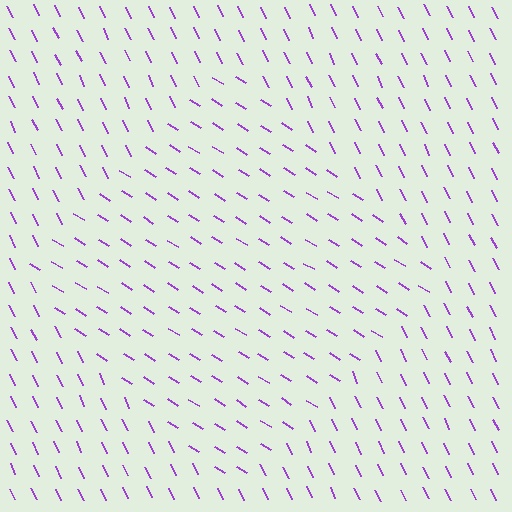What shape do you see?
I see a diamond.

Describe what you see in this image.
The image is filled with small purple line segments. A diamond region in the image has lines oriented differently from the surrounding lines, creating a visible texture boundary.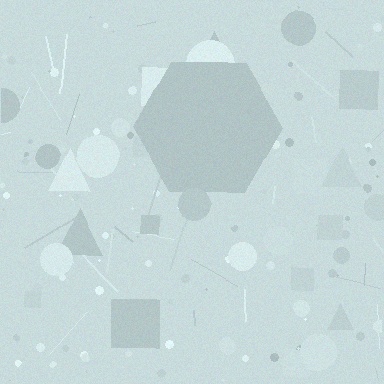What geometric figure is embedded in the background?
A hexagon is embedded in the background.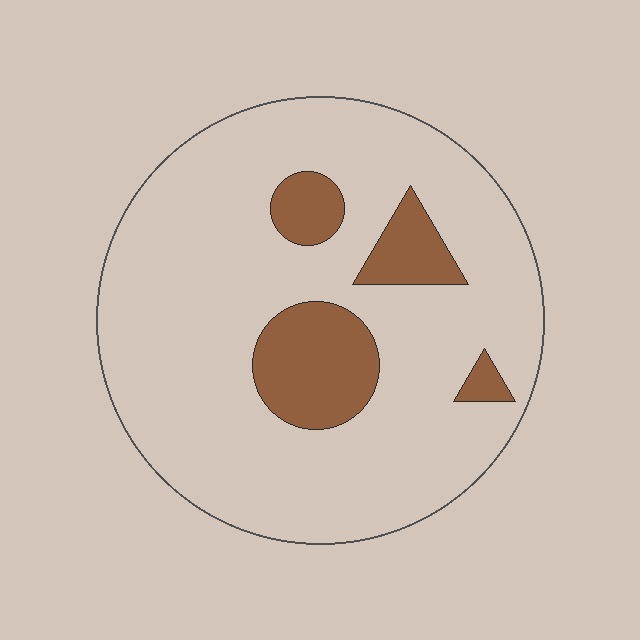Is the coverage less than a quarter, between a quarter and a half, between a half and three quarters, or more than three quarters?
Less than a quarter.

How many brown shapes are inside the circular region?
4.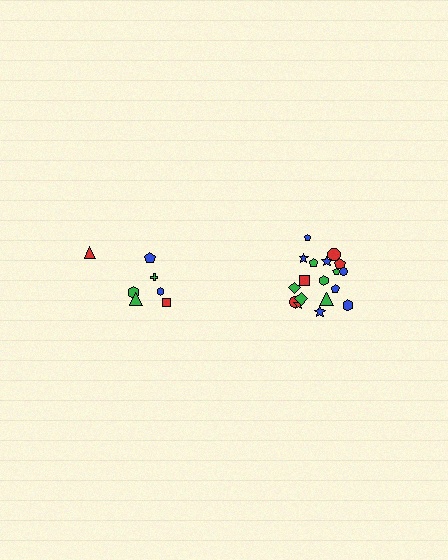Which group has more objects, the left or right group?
The right group.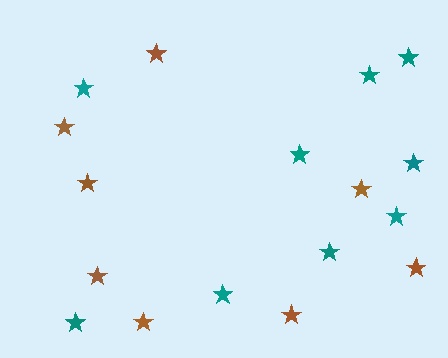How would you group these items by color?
There are 2 groups: one group of teal stars (9) and one group of brown stars (8).